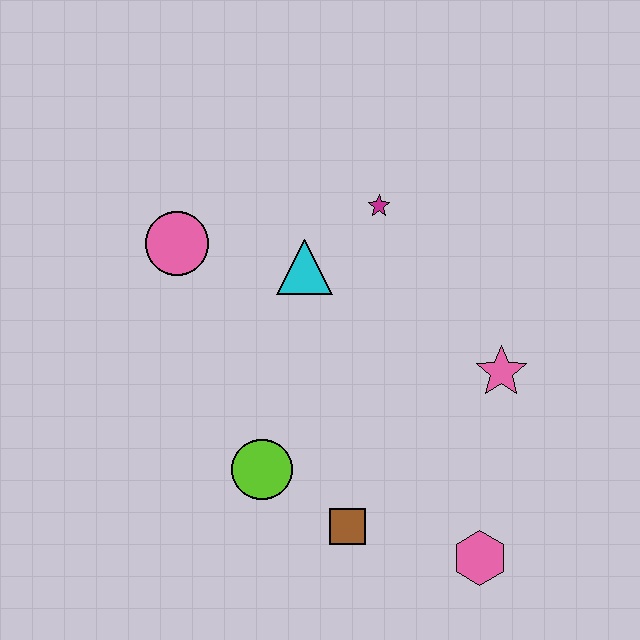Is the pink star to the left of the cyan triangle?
No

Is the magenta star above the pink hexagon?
Yes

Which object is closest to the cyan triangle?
The magenta star is closest to the cyan triangle.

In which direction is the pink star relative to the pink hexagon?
The pink star is above the pink hexagon.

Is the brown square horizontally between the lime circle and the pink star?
Yes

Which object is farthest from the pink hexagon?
The pink circle is farthest from the pink hexagon.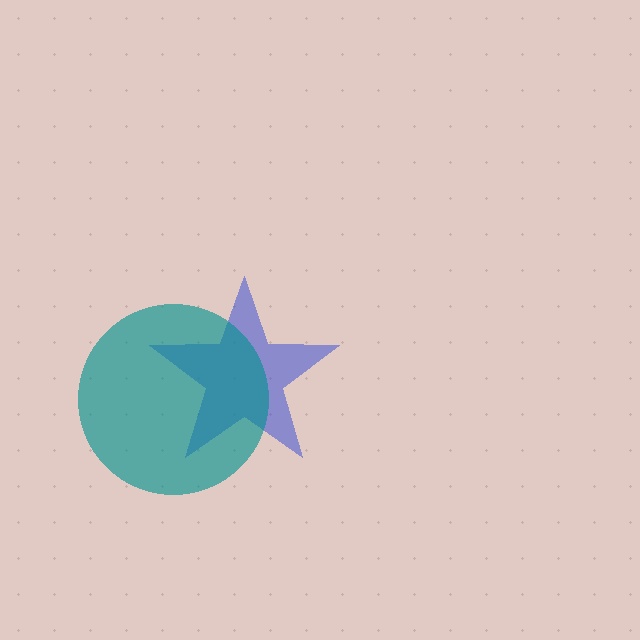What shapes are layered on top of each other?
The layered shapes are: a blue star, a teal circle.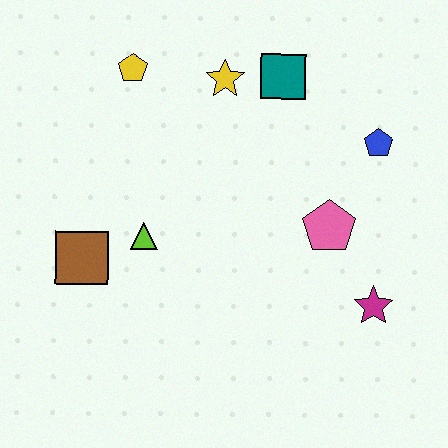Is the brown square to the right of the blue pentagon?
No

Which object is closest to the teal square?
The yellow star is closest to the teal square.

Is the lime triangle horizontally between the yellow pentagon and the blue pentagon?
Yes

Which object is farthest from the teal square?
The brown square is farthest from the teal square.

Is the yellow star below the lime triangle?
No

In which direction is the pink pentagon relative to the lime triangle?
The pink pentagon is to the right of the lime triangle.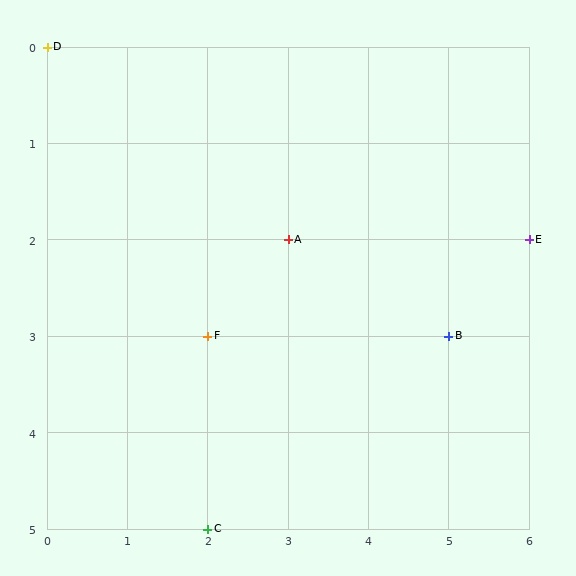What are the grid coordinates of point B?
Point B is at grid coordinates (5, 3).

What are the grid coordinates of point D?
Point D is at grid coordinates (0, 0).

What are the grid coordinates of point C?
Point C is at grid coordinates (2, 5).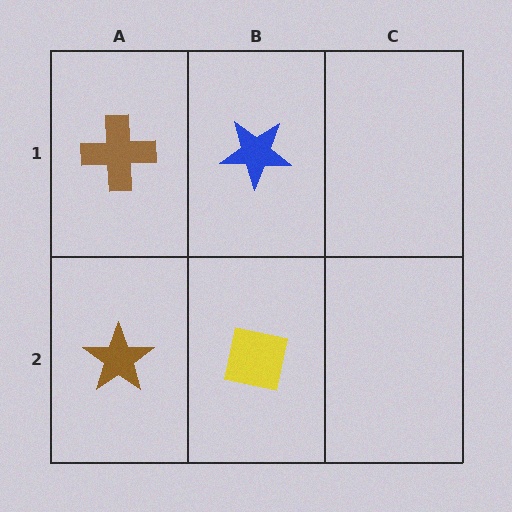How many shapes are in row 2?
2 shapes.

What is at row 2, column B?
A yellow square.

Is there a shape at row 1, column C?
No, that cell is empty.